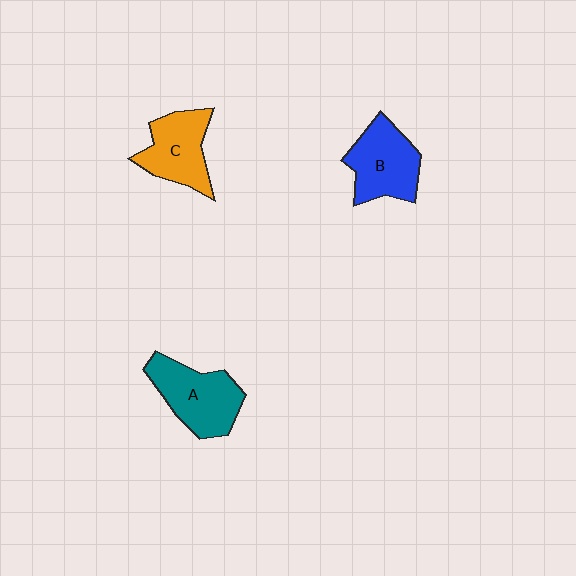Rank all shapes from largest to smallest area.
From largest to smallest: A (teal), B (blue), C (orange).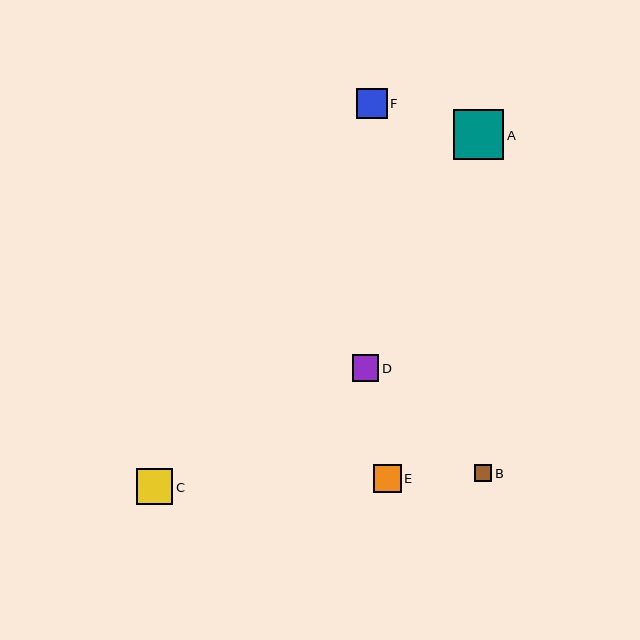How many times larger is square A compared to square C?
Square A is approximately 1.4 times the size of square C.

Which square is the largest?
Square A is the largest with a size of approximately 50 pixels.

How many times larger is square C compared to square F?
Square C is approximately 1.2 times the size of square F.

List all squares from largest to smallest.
From largest to smallest: A, C, F, E, D, B.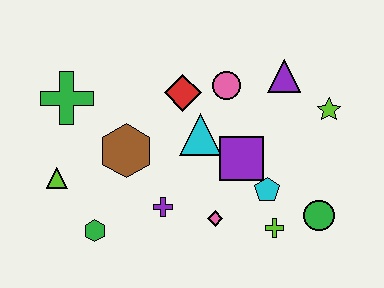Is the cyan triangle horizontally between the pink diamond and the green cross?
Yes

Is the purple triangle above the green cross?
Yes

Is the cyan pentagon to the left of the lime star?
Yes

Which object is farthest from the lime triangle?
The lime star is farthest from the lime triangle.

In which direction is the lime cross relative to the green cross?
The lime cross is to the right of the green cross.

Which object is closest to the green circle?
The lime cross is closest to the green circle.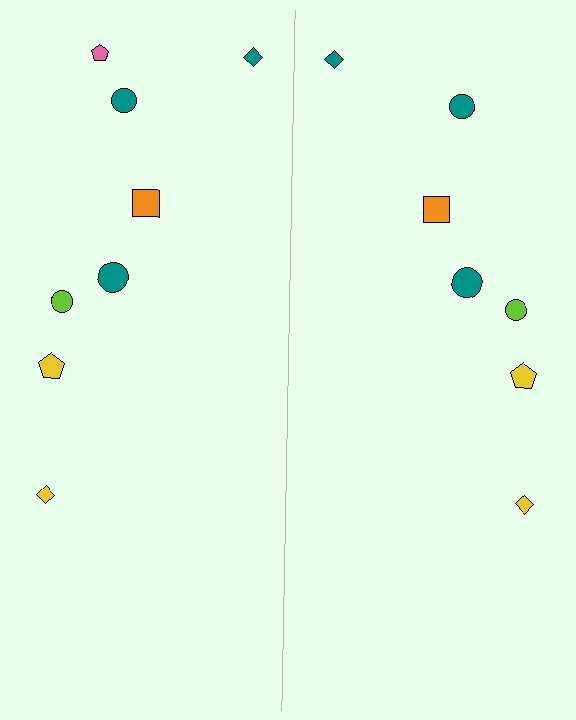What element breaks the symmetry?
A pink pentagon is missing from the right side.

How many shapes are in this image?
There are 15 shapes in this image.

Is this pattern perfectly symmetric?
No, the pattern is not perfectly symmetric. A pink pentagon is missing from the right side.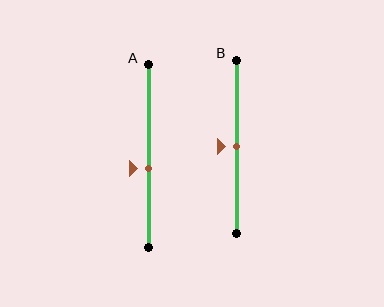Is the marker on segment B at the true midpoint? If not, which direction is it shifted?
Yes, the marker on segment B is at the true midpoint.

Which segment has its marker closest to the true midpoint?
Segment B has its marker closest to the true midpoint.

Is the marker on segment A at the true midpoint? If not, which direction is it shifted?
No, the marker on segment A is shifted downward by about 7% of the segment length.